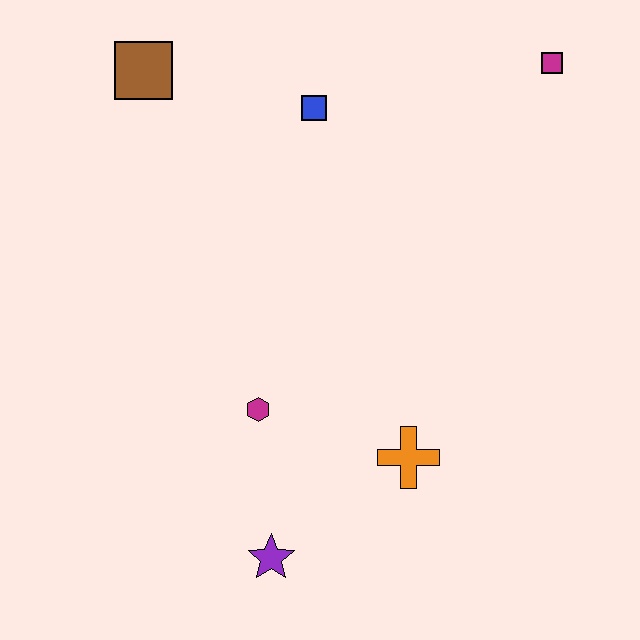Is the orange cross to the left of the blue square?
No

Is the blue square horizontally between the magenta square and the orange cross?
No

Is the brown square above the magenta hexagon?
Yes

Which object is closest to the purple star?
The magenta hexagon is closest to the purple star.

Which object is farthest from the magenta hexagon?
The magenta square is farthest from the magenta hexagon.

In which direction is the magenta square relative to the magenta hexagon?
The magenta square is above the magenta hexagon.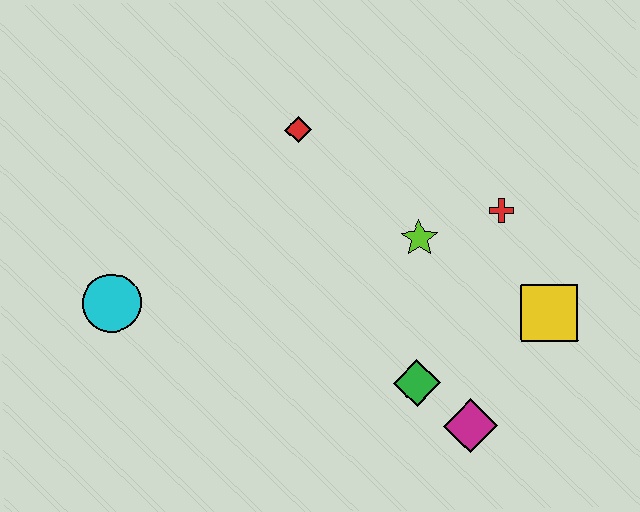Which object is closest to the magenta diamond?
The green diamond is closest to the magenta diamond.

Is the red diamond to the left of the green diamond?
Yes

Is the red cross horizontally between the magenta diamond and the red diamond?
No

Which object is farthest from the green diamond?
The cyan circle is farthest from the green diamond.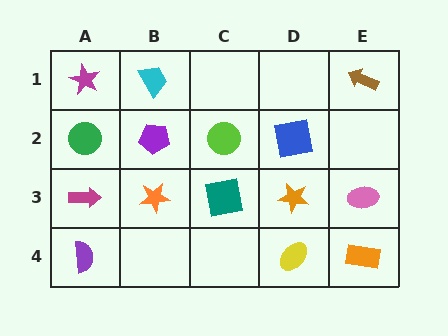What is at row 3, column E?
A pink ellipse.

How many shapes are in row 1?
3 shapes.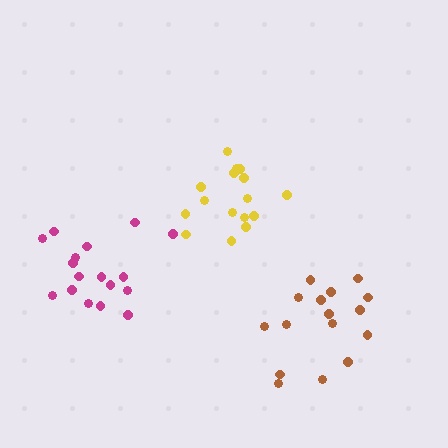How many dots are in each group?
Group 1: 17 dots, Group 2: 16 dots, Group 3: 16 dots (49 total).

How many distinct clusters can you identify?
There are 3 distinct clusters.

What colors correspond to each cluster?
The clusters are colored: magenta, yellow, brown.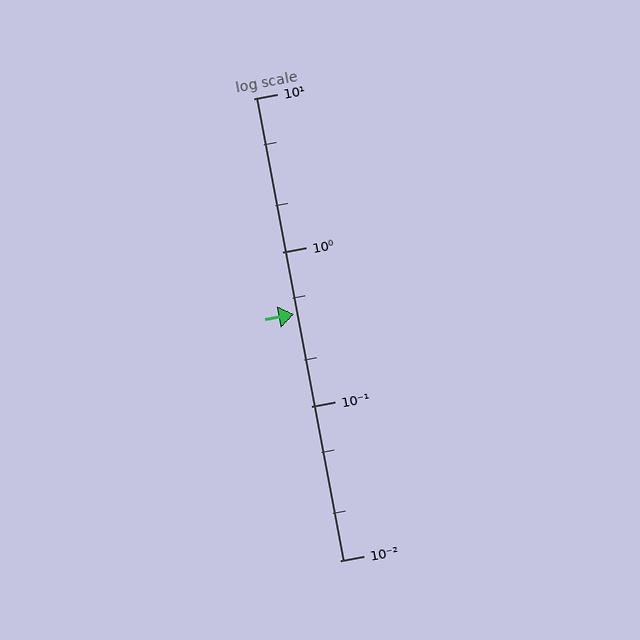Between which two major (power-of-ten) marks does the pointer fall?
The pointer is between 0.1 and 1.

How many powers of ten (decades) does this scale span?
The scale spans 3 decades, from 0.01 to 10.